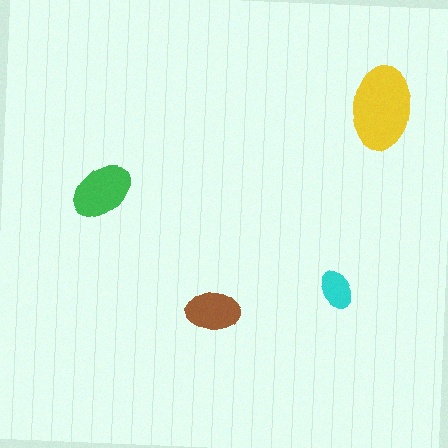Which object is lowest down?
The brown ellipse is bottommost.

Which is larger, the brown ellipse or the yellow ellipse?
The yellow one.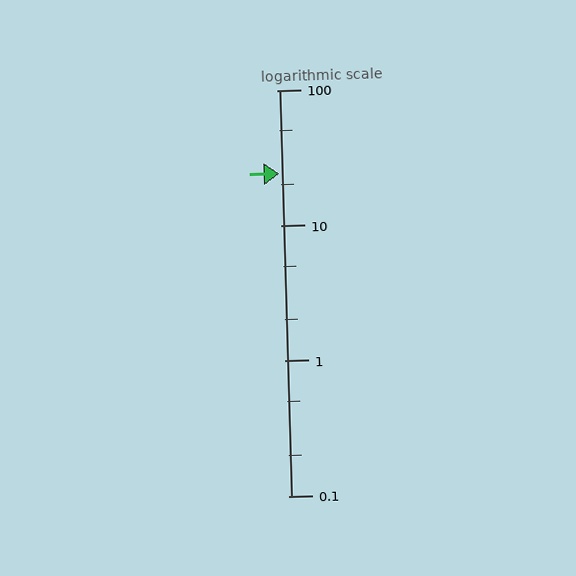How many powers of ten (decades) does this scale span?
The scale spans 3 decades, from 0.1 to 100.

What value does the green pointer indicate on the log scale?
The pointer indicates approximately 24.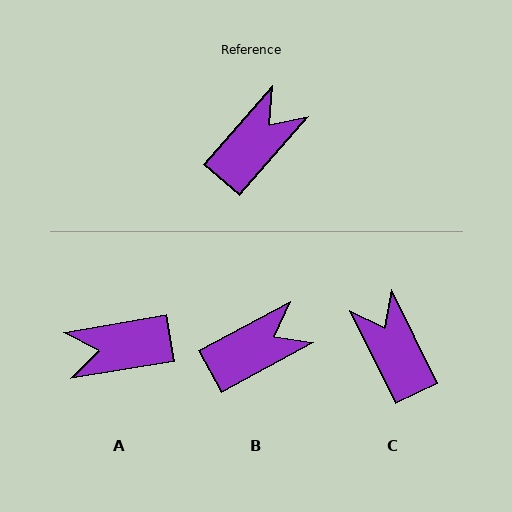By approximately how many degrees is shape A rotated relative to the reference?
Approximately 140 degrees counter-clockwise.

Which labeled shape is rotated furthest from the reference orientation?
A, about 140 degrees away.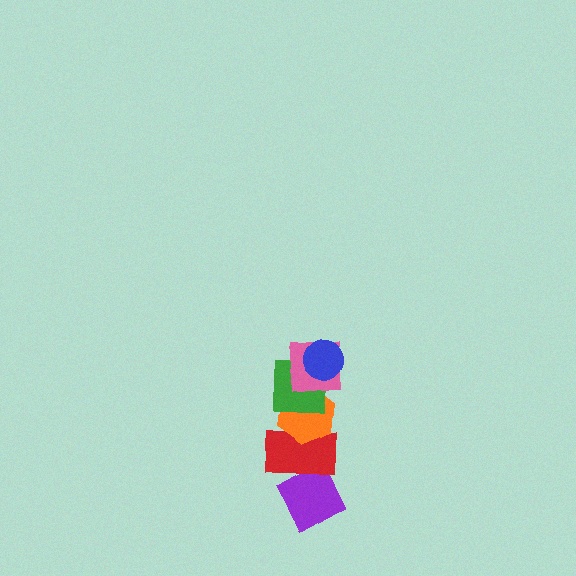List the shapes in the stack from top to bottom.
From top to bottom: the blue circle, the pink square, the green square, the orange hexagon, the red rectangle, the purple diamond.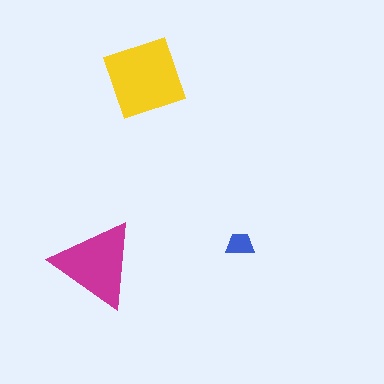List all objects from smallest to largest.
The blue trapezoid, the magenta triangle, the yellow square.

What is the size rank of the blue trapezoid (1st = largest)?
3rd.